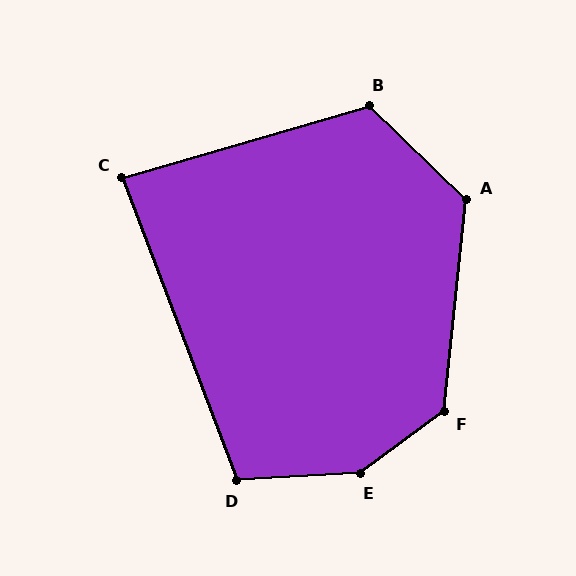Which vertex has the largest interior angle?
E, at approximately 147 degrees.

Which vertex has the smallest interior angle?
C, at approximately 85 degrees.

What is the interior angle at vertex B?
Approximately 120 degrees (obtuse).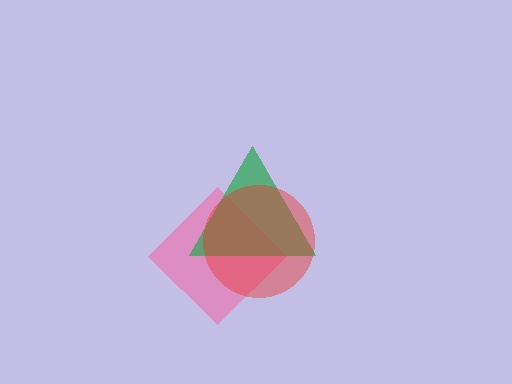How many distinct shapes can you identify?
There are 3 distinct shapes: a pink diamond, a green triangle, a red circle.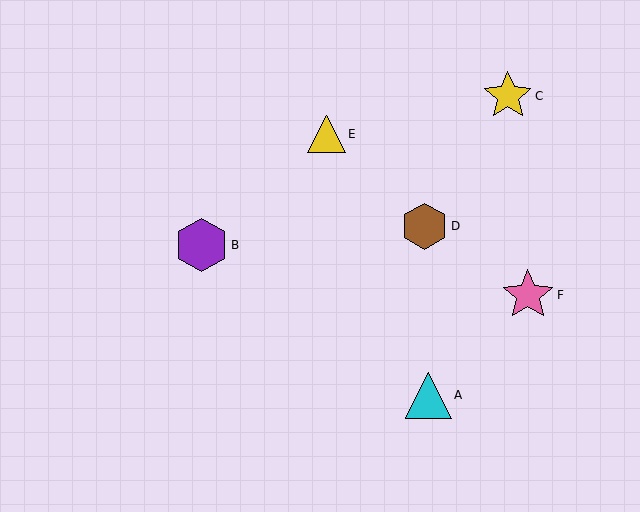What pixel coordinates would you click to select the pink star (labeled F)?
Click at (528, 295) to select the pink star F.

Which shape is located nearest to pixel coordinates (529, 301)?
The pink star (labeled F) at (528, 295) is nearest to that location.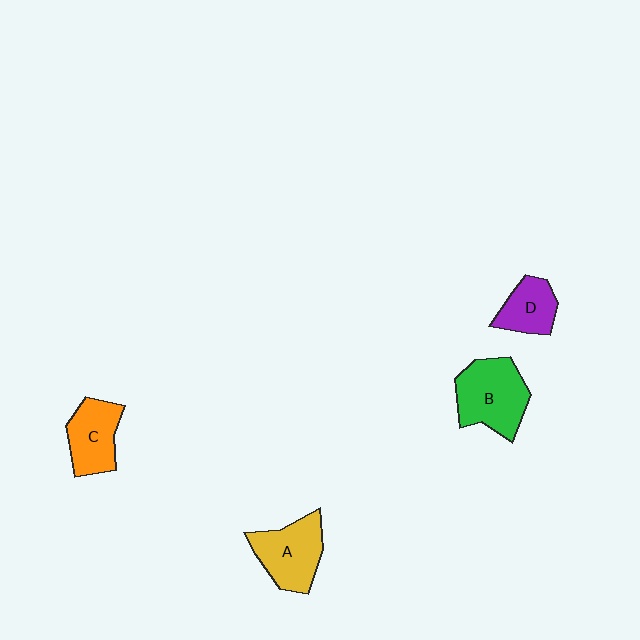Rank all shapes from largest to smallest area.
From largest to smallest: B (green), A (yellow), C (orange), D (purple).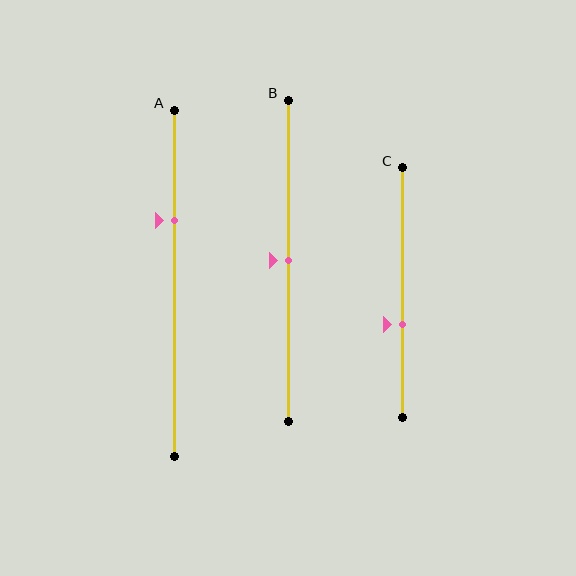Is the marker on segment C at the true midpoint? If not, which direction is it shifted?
No, the marker on segment C is shifted downward by about 13% of the segment length.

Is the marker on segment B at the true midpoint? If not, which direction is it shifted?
Yes, the marker on segment B is at the true midpoint.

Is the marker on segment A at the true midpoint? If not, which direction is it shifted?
No, the marker on segment A is shifted upward by about 18% of the segment length.